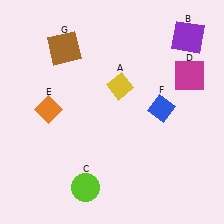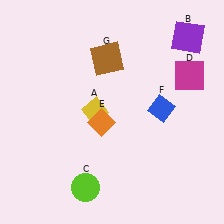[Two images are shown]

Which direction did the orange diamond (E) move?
The orange diamond (E) moved right.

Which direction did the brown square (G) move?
The brown square (G) moved right.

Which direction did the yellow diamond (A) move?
The yellow diamond (A) moved left.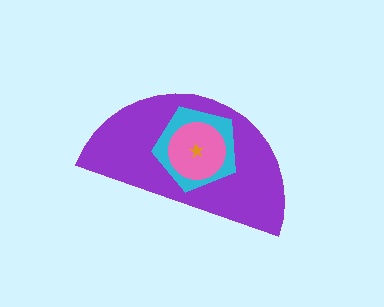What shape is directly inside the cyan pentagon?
The pink circle.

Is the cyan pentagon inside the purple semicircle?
Yes.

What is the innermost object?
The orange star.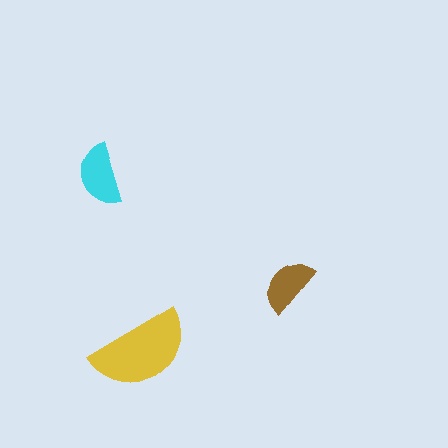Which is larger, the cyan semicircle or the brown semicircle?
The cyan one.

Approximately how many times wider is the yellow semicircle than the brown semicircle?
About 1.5 times wider.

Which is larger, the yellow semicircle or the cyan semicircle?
The yellow one.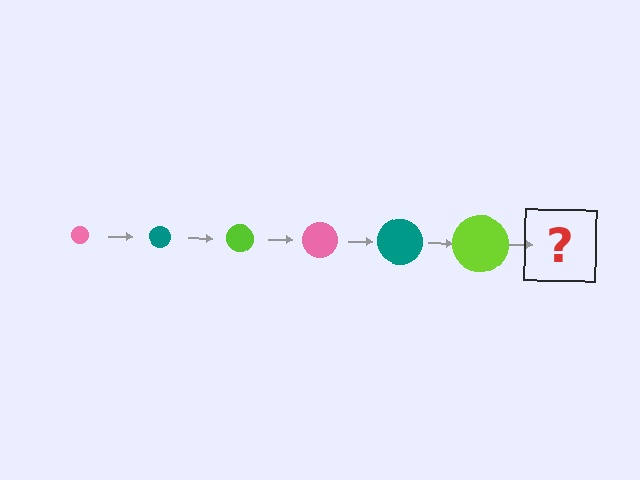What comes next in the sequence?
The next element should be a pink circle, larger than the previous one.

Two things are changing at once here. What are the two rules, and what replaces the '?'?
The two rules are that the circle grows larger each step and the color cycles through pink, teal, and lime. The '?' should be a pink circle, larger than the previous one.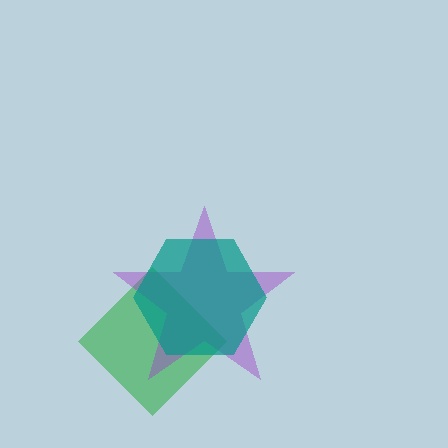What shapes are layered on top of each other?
The layered shapes are: a green diamond, a purple star, a teal hexagon.